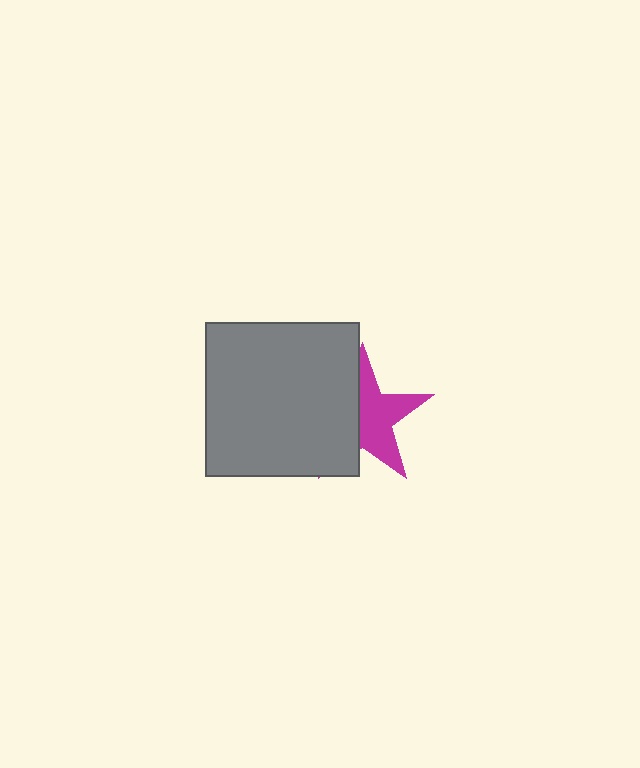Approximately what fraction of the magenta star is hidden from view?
Roughly 45% of the magenta star is hidden behind the gray square.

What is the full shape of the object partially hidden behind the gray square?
The partially hidden object is a magenta star.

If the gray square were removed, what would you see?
You would see the complete magenta star.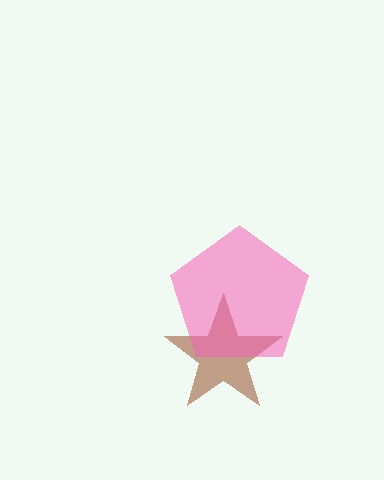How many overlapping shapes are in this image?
There are 2 overlapping shapes in the image.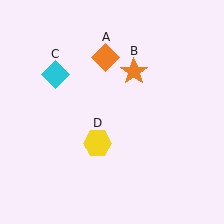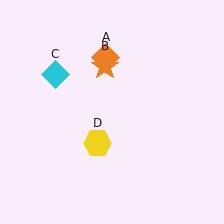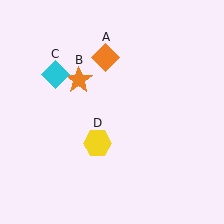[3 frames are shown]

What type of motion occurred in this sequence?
The orange star (object B) rotated counterclockwise around the center of the scene.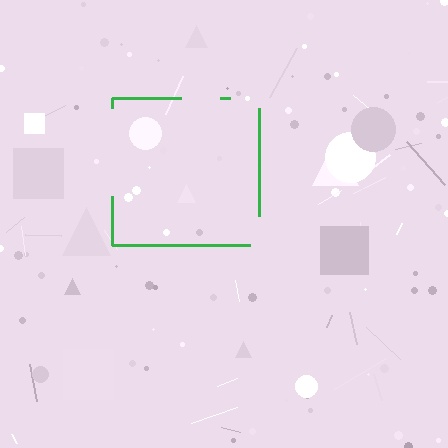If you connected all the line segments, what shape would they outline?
They would outline a square.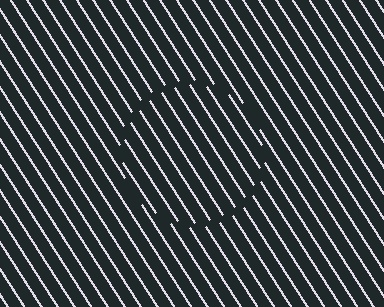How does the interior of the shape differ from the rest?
The interior of the shape contains the same grating, shifted by half a period — the contour is defined by the phase discontinuity where line-ends from the inner and outer gratings abut.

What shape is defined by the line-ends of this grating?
An illusory circle. The interior of the shape contains the same grating, shifted by half a period — the contour is defined by the phase discontinuity where line-ends from the inner and outer gratings abut.